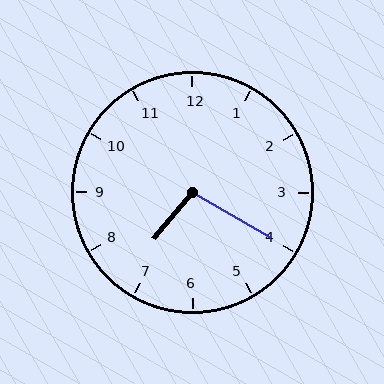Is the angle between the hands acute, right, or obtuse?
It is obtuse.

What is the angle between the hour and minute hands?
Approximately 100 degrees.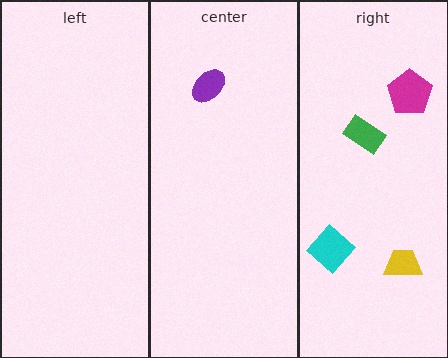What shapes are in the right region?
The green rectangle, the magenta pentagon, the yellow trapezoid, the cyan diamond.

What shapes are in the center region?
The purple ellipse.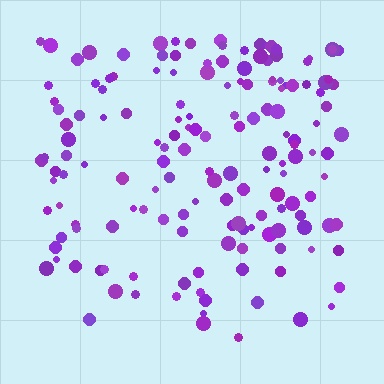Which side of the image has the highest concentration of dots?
The top.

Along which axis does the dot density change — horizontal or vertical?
Vertical.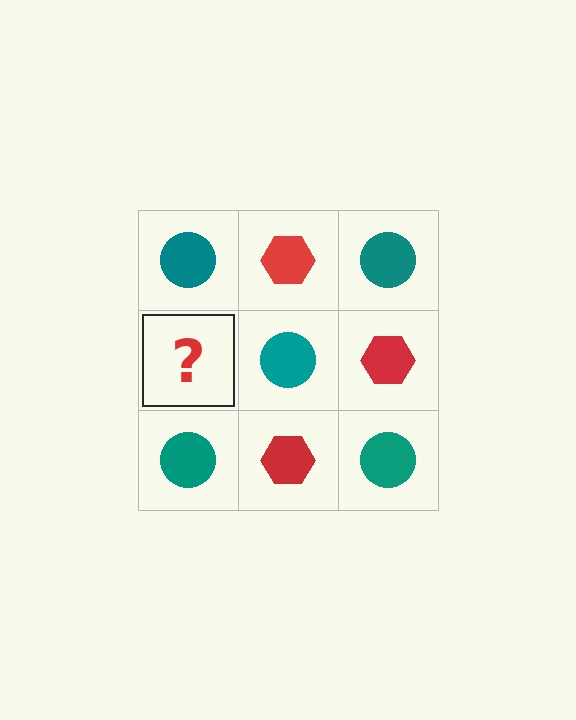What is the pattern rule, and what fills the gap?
The rule is that it alternates teal circle and red hexagon in a checkerboard pattern. The gap should be filled with a red hexagon.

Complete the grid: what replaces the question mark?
The question mark should be replaced with a red hexagon.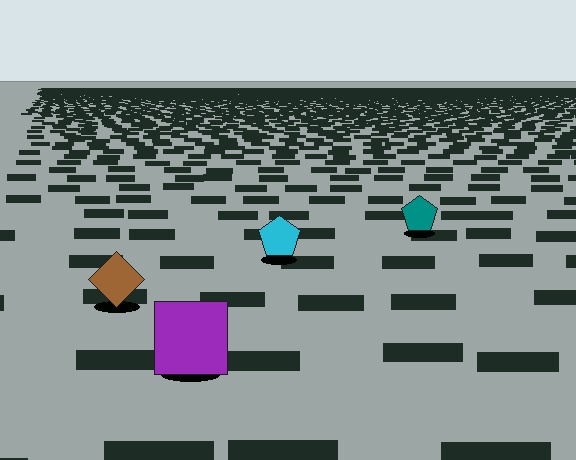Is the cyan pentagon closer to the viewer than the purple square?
No. The purple square is closer — you can tell from the texture gradient: the ground texture is coarser near it.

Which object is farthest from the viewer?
The teal pentagon is farthest from the viewer. It appears smaller and the ground texture around it is denser.